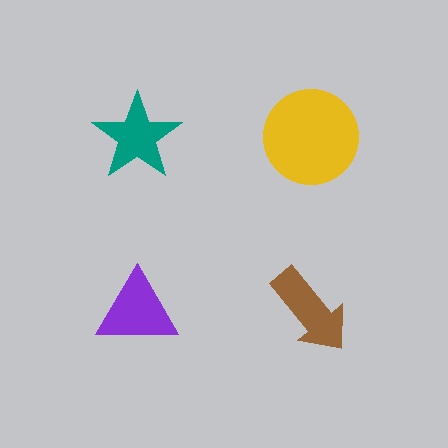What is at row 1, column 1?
A teal star.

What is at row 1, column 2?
A yellow circle.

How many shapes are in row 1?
2 shapes.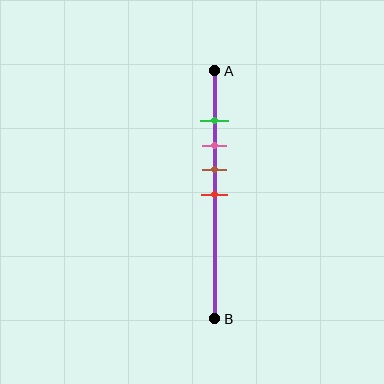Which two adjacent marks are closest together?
The green and pink marks are the closest adjacent pair.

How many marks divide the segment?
There are 4 marks dividing the segment.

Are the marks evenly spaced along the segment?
Yes, the marks are approximately evenly spaced.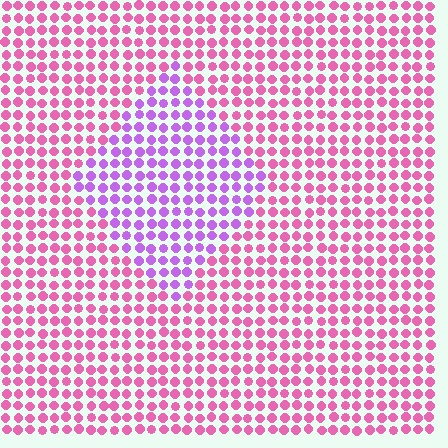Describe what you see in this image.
The image is filled with small pink elements in a uniform arrangement. A diamond-shaped region is visible where the elements are tinted to a slightly different hue, forming a subtle color boundary.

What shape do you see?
I see a diamond.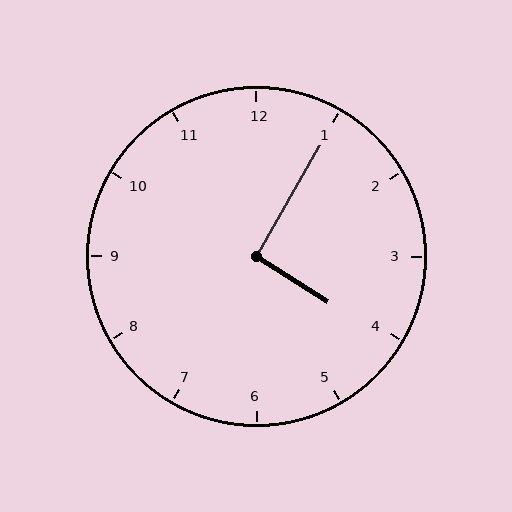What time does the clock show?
4:05.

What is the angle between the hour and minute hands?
Approximately 92 degrees.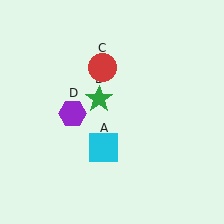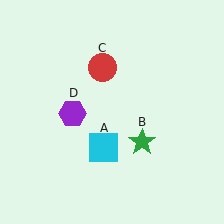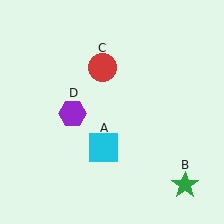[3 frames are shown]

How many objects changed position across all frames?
1 object changed position: green star (object B).